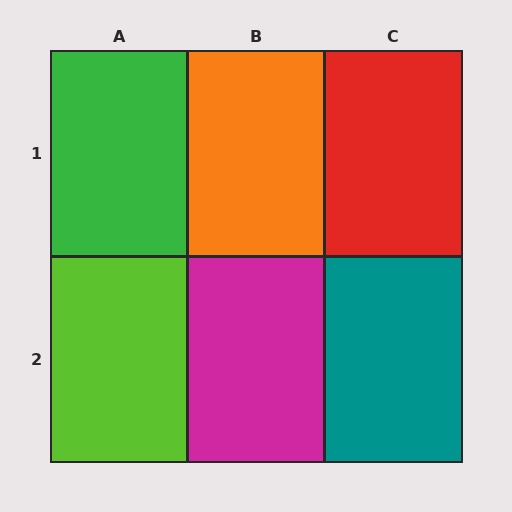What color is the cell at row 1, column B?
Orange.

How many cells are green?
1 cell is green.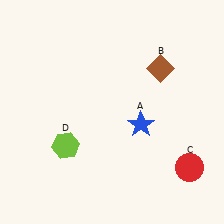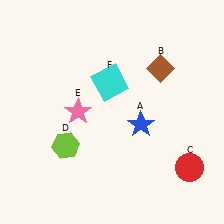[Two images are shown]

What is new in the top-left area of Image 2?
A pink star (E) was added in the top-left area of Image 2.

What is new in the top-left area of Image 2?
A cyan square (F) was added in the top-left area of Image 2.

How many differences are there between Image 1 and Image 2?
There are 2 differences between the two images.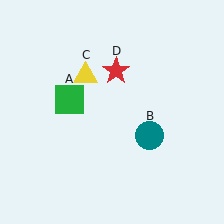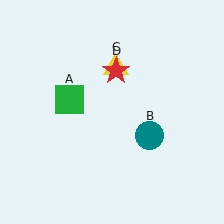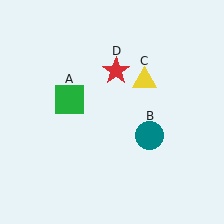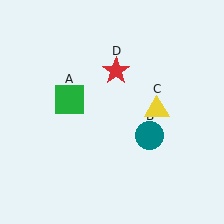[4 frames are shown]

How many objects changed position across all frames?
1 object changed position: yellow triangle (object C).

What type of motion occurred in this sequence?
The yellow triangle (object C) rotated clockwise around the center of the scene.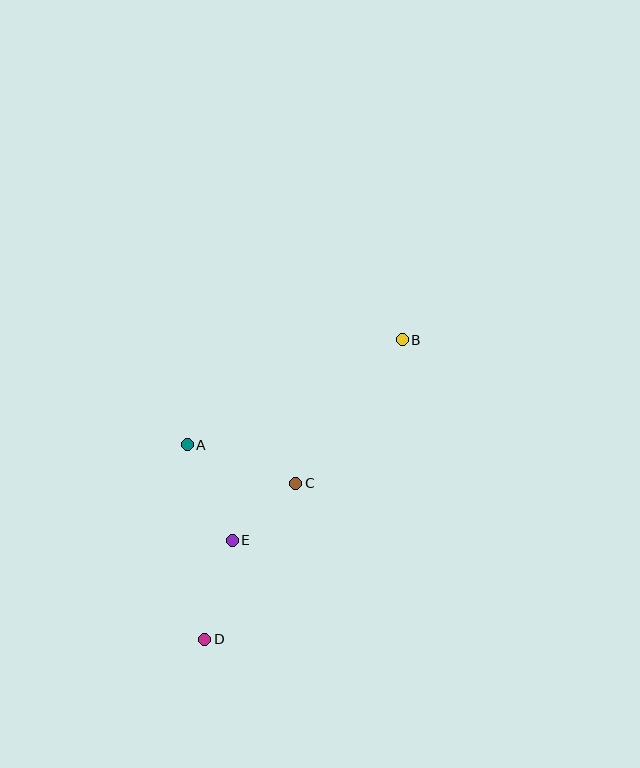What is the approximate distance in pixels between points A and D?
The distance between A and D is approximately 196 pixels.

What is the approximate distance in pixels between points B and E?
The distance between B and E is approximately 263 pixels.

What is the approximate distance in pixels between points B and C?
The distance between B and C is approximately 179 pixels.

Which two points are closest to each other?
Points C and E are closest to each other.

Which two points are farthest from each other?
Points B and D are farthest from each other.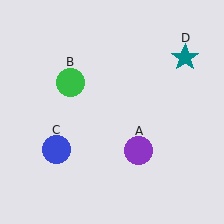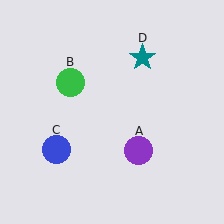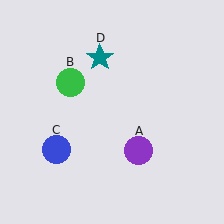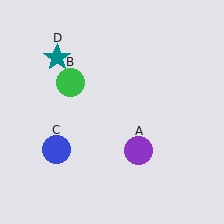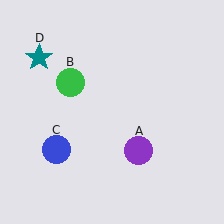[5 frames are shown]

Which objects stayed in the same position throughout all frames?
Purple circle (object A) and green circle (object B) and blue circle (object C) remained stationary.